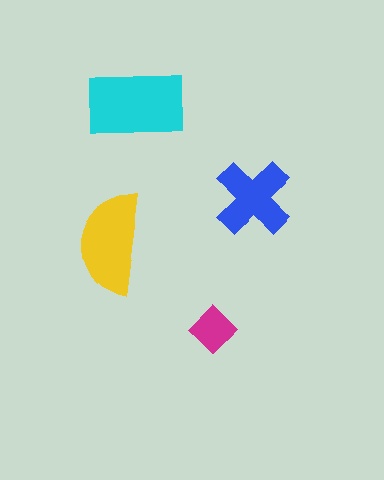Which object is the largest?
The cyan rectangle.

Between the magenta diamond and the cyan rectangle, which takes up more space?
The cyan rectangle.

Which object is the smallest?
The magenta diamond.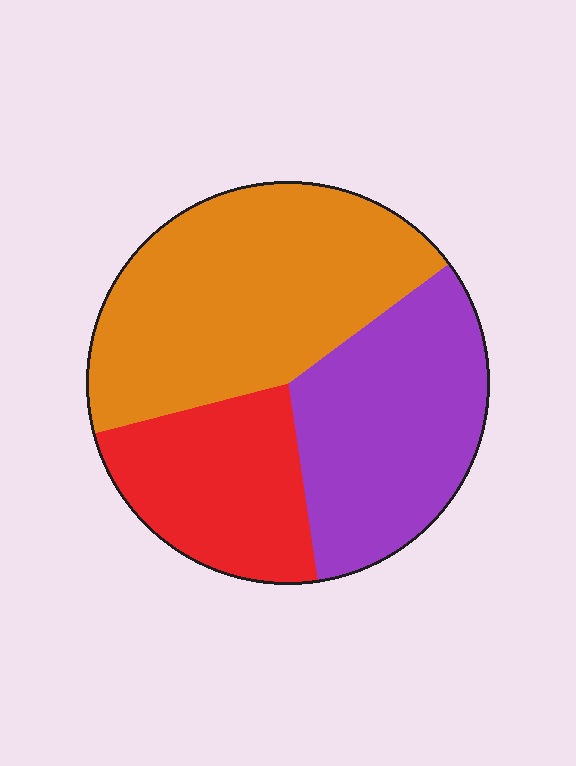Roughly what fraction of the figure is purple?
Purple takes up about one third (1/3) of the figure.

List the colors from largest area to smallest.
From largest to smallest: orange, purple, red.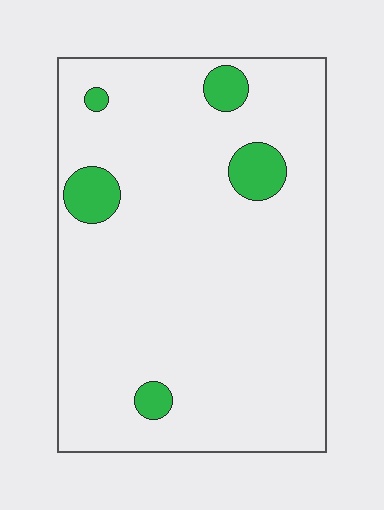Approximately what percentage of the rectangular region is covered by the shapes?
Approximately 10%.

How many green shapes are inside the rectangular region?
5.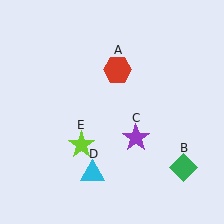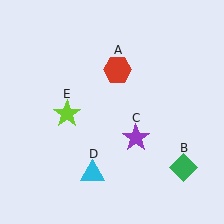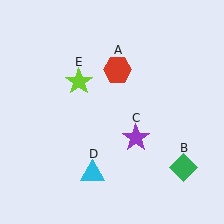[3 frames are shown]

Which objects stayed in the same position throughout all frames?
Red hexagon (object A) and green diamond (object B) and purple star (object C) and cyan triangle (object D) remained stationary.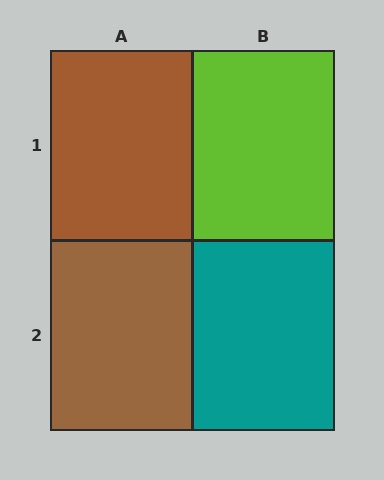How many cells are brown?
2 cells are brown.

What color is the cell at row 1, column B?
Lime.